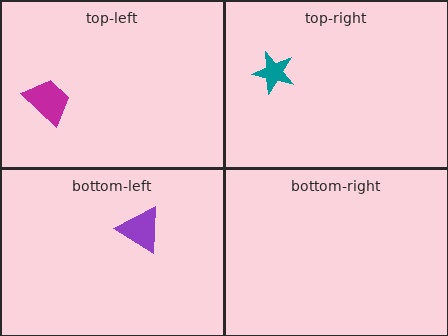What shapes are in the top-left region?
The magenta trapezoid.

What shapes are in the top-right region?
The teal star.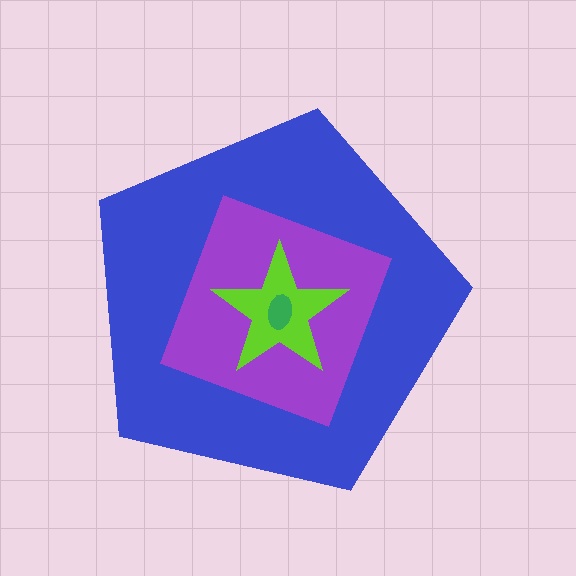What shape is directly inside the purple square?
The lime star.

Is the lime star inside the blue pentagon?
Yes.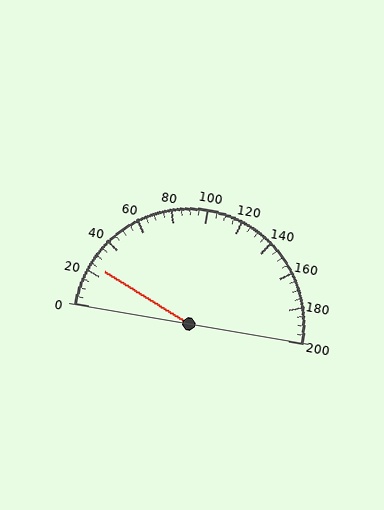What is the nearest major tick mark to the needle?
The nearest major tick mark is 20.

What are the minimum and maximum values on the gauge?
The gauge ranges from 0 to 200.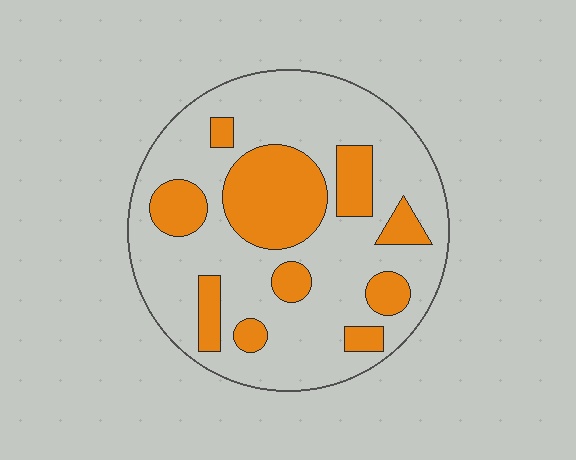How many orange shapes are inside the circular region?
10.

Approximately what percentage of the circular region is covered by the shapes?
Approximately 30%.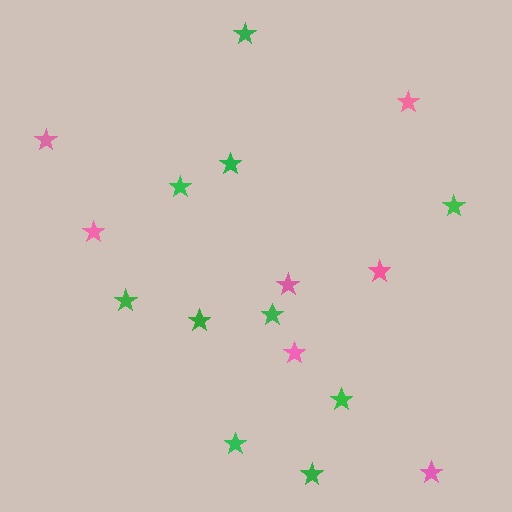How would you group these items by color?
There are 2 groups: one group of green stars (10) and one group of pink stars (7).